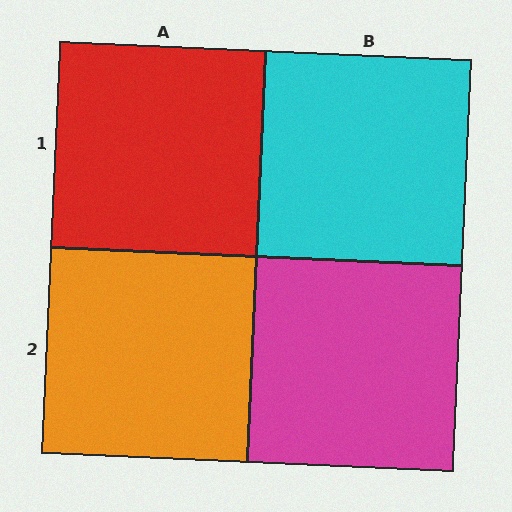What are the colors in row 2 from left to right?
Orange, magenta.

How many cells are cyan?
1 cell is cyan.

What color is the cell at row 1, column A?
Red.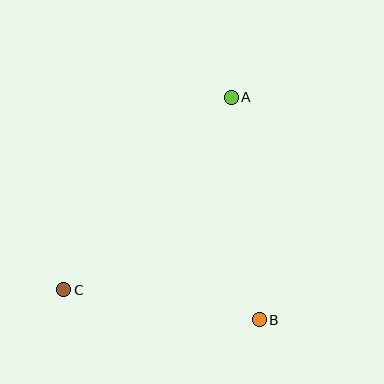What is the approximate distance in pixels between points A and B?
The distance between A and B is approximately 224 pixels.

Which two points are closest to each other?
Points B and C are closest to each other.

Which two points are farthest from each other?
Points A and C are farthest from each other.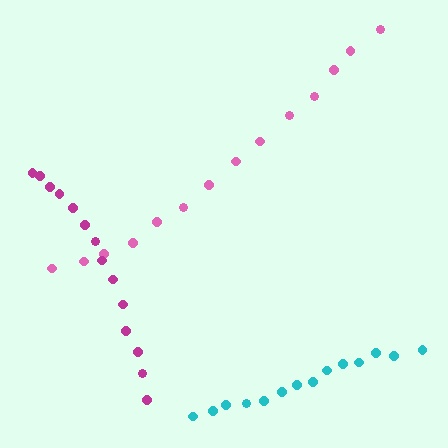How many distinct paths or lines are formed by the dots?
There are 3 distinct paths.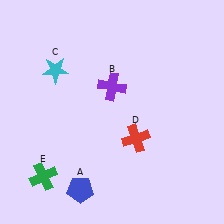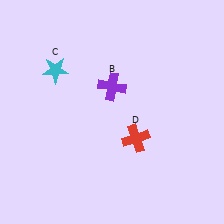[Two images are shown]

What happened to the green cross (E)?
The green cross (E) was removed in Image 2. It was in the bottom-left area of Image 1.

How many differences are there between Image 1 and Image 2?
There are 2 differences between the two images.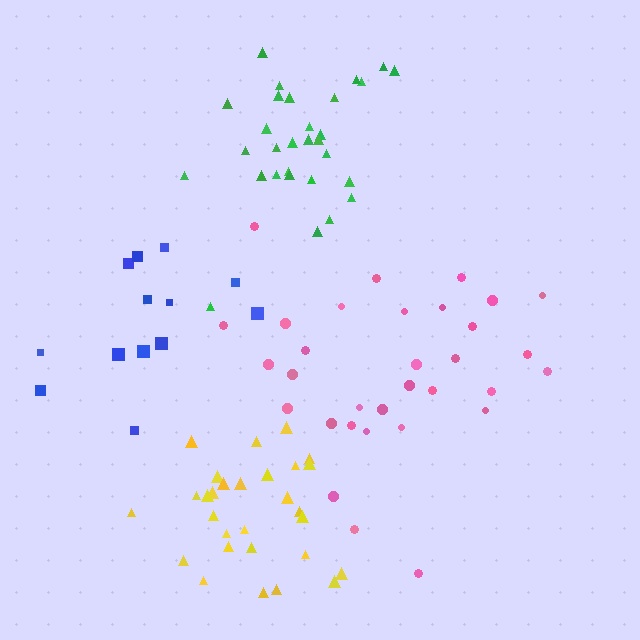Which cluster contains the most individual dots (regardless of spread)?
Pink (32).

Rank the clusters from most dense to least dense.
yellow, green, pink, blue.